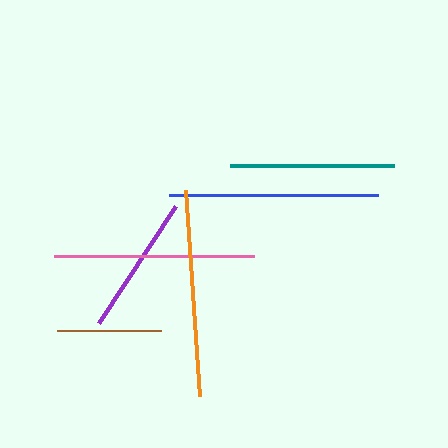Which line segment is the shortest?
The brown line is the shortest at approximately 105 pixels.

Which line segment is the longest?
The blue line is the longest at approximately 209 pixels.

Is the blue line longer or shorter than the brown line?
The blue line is longer than the brown line.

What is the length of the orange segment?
The orange segment is approximately 207 pixels long.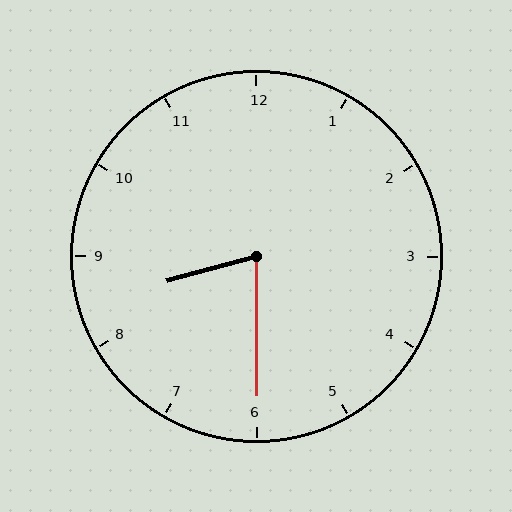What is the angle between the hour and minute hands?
Approximately 75 degrees.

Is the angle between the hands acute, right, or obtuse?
It is acute.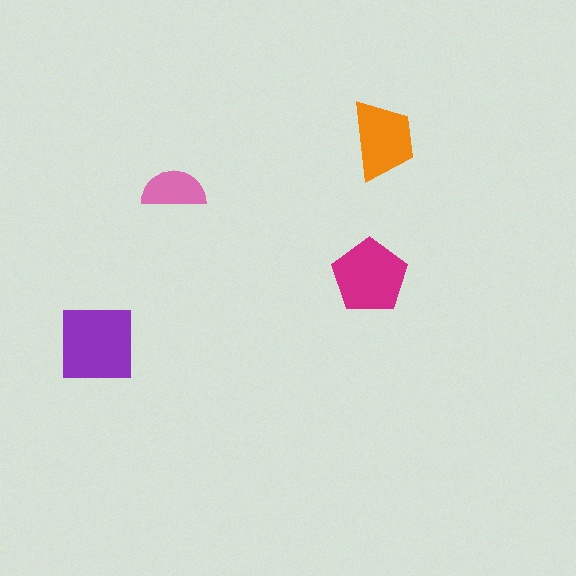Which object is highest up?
The orange trapezoid is topmost.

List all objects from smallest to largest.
The pink semicircle, the orange trapezoid, the magenta pentagon, the purple square.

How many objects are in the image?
There are 4 objects in the image.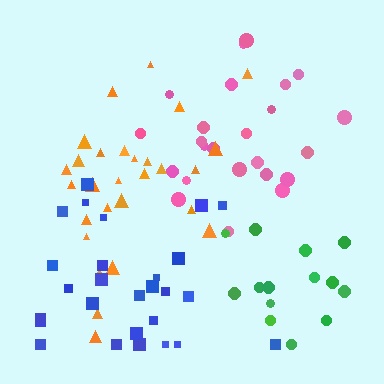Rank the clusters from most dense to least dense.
green, orange, pink, blue.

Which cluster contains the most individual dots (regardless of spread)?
Orange (28).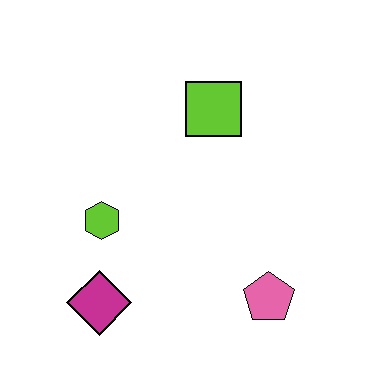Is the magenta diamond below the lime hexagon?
Yes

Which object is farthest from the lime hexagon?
The pink pentagon is farthest from the lime hexagon.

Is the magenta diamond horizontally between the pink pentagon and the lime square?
No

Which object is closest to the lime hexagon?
The magenta diamond is closest to the lime hexagon.